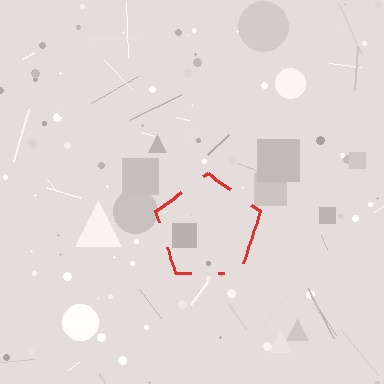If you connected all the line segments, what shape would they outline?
They would outline a pentagon.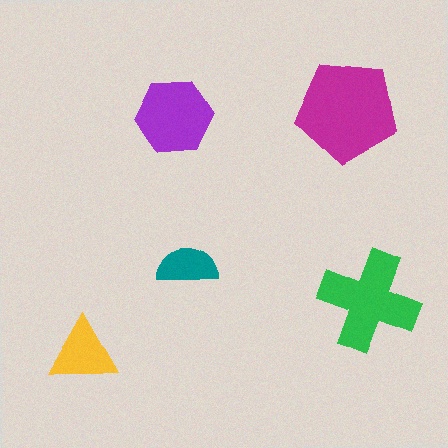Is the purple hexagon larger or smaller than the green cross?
Smaller.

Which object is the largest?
The magenta pentagon.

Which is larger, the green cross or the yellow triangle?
The green cross.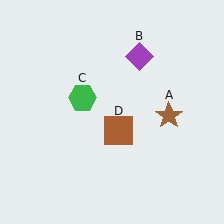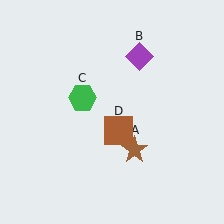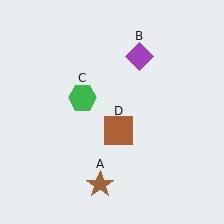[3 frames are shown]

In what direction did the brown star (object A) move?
The brown star (object A) moved down and to the left.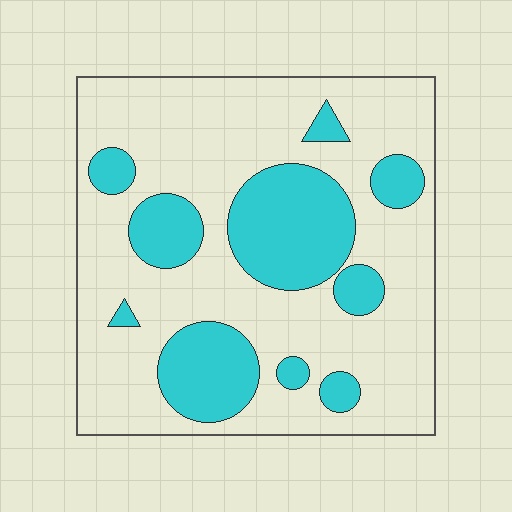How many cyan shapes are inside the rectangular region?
10.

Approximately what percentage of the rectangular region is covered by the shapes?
Approximately 30%.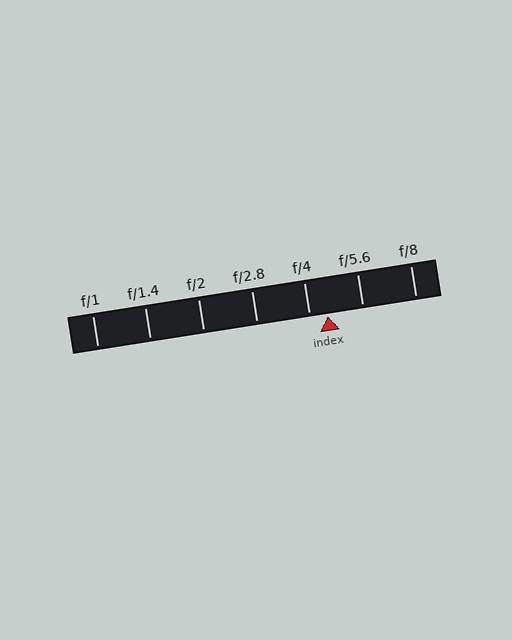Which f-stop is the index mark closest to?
The index mark is closest to f/4.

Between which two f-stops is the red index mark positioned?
The index mark is between f/4 and f/5.6.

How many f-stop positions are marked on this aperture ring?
There are 7 f-stop positions marked.